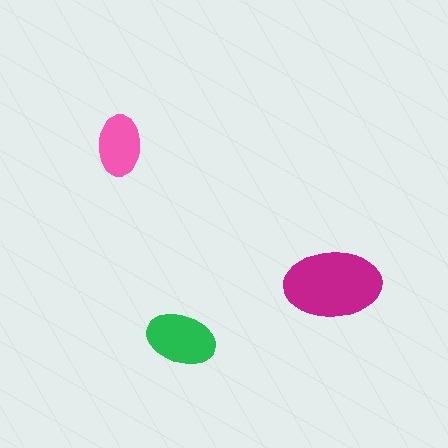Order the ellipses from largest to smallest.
the magenta one, the green one, the pink one.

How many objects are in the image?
There are 3 objects in the image.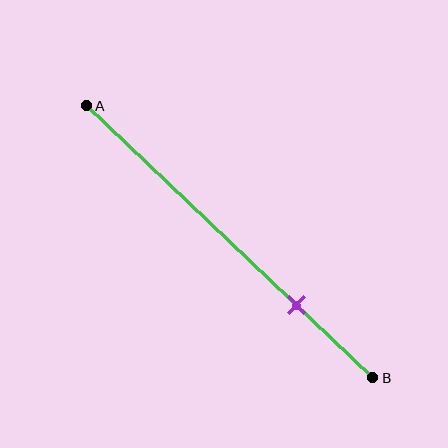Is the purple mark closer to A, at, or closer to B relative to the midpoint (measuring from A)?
The purple mark is closer to point B than the midpoint of segment AB.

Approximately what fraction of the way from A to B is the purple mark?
The purple mark is approximately 75% of the way from A to B.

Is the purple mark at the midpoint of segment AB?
No, the mark is at about 75% from A, not at the 50% midpoint.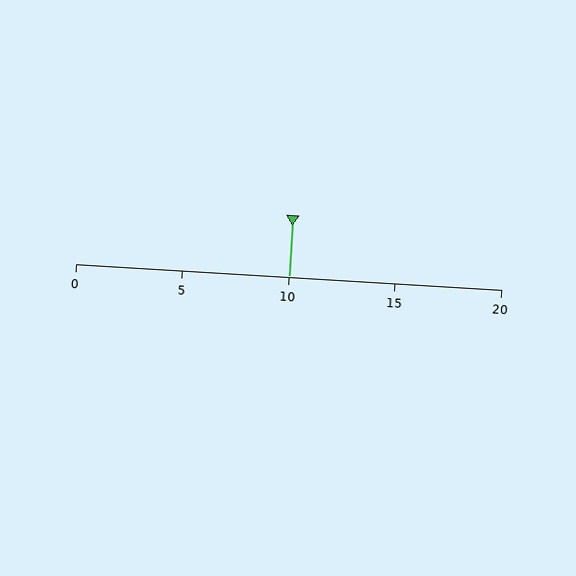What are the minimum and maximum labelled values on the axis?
The axis runs from 0 to 20.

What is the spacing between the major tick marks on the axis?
The major ticks are spaced 5 apart.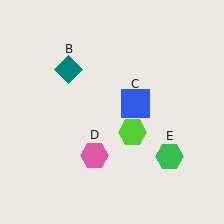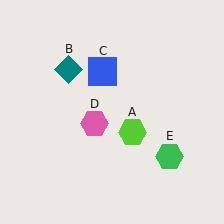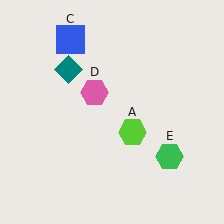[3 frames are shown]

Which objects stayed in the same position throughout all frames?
Lime hexagon (object A) and teal diamond (object B) and green hexagon (object E) remained stationary.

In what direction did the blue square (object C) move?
The blue square (object C) moved up and to the left.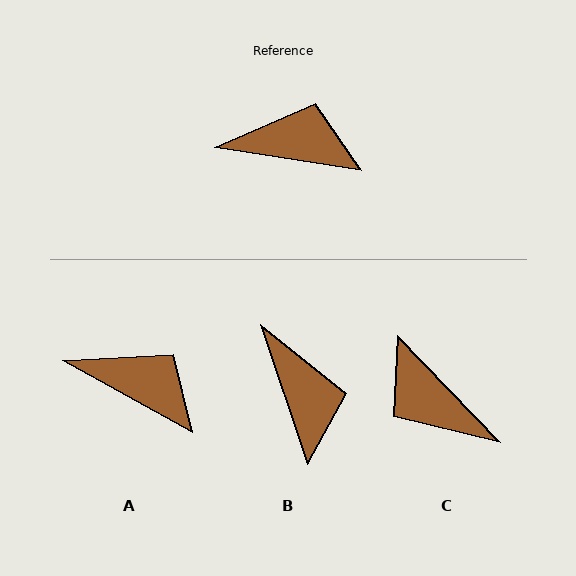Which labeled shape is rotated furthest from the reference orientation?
C, about 143 degrees away.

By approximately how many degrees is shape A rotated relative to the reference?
Approximately 20 degrees clockwise.